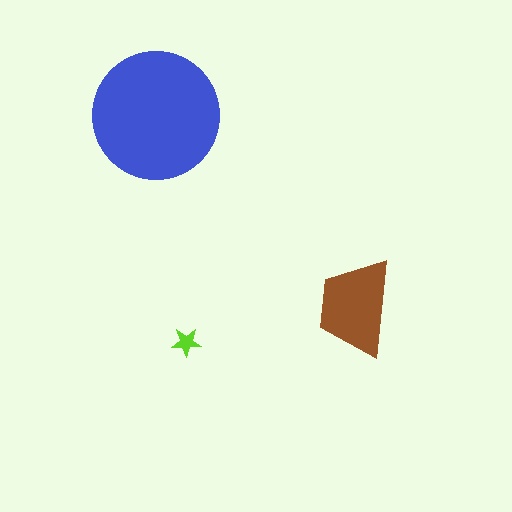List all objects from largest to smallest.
The blue circle, the brown trapezoid, the lime star.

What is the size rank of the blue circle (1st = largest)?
1st.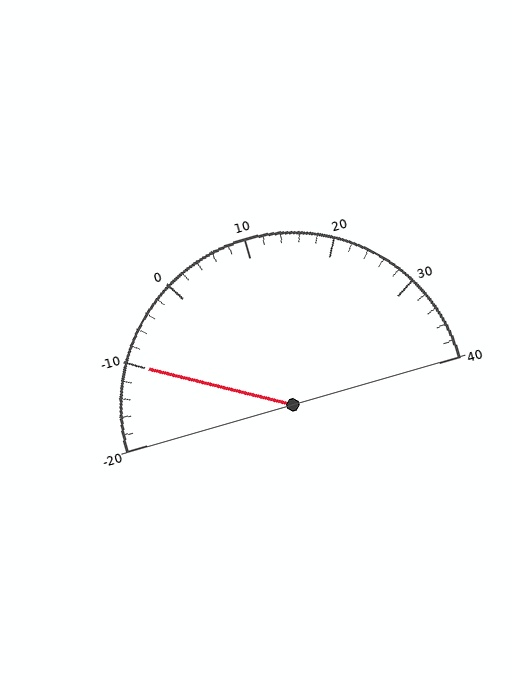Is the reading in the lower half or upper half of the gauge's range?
The reading is in the lower half of the range (-20 to 40).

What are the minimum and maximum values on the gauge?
The gauge ranges from -20 to 40.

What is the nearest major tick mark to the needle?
The nearest major tick mark is -10.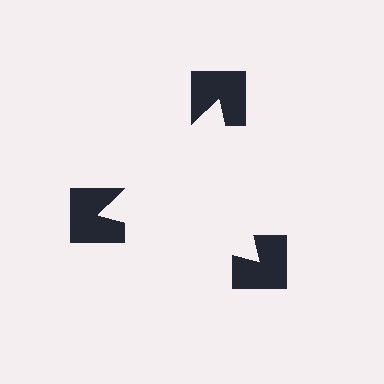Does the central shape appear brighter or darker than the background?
It typically appears slightly brighter than the background, even though no actual brightness change is drawn.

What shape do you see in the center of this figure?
An illusory triangle — its edges are inferred from the aligned wedge cuts in the notched squares, not physically drawn.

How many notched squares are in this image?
There are 3 — one at each vertex of the illusory triangle.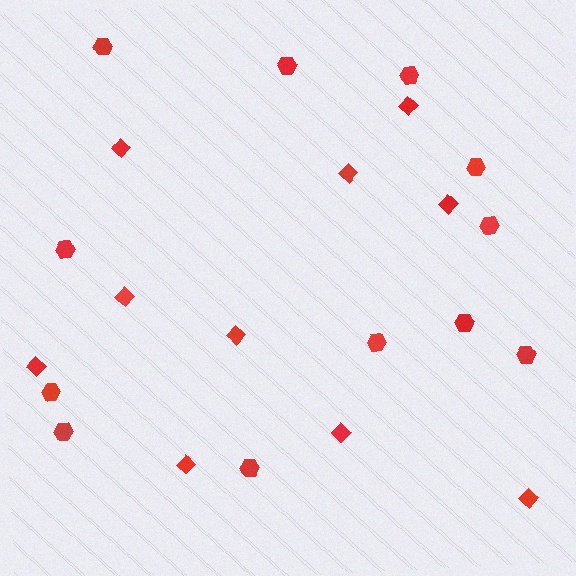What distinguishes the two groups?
There are 2 groups: one group of hexagons (12) and one group of diamonds (10).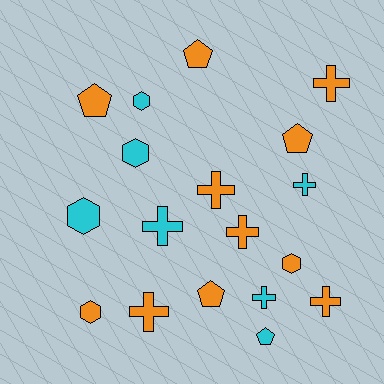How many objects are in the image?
There are 18 objects.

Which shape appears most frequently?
Cross, with 8 objects.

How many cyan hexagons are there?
There are 3 cyan hexagons.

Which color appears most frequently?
Orange, with 11 objects.